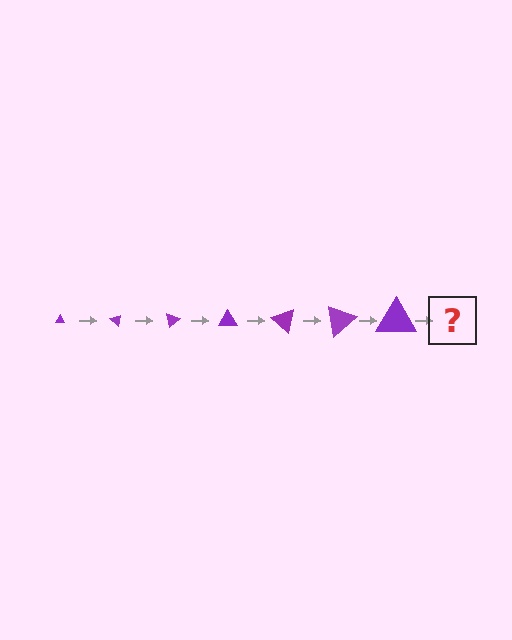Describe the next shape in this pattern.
It should be a triangle, larger than the previous one and rotated 280 degrees from the start.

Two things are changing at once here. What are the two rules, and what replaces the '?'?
The two rules are that the triangle grows larger each step and it rotates 40 degrees each step. The '?' should be a triangle, larger than the previous one and rotated 280 degrees from the start.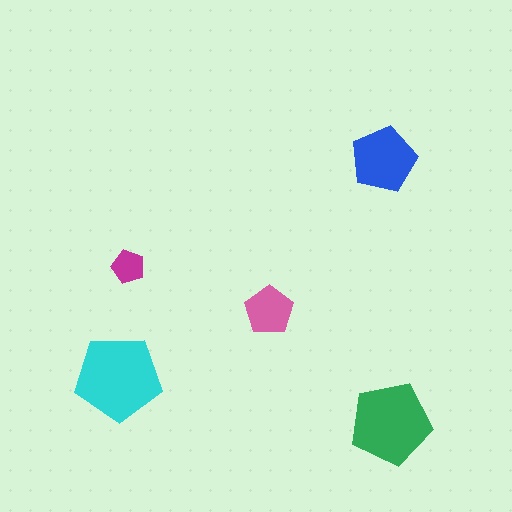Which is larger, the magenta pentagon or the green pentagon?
The green one.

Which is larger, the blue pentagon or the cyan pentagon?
The cyan one.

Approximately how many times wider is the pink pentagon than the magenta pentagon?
About 1.5 times wider.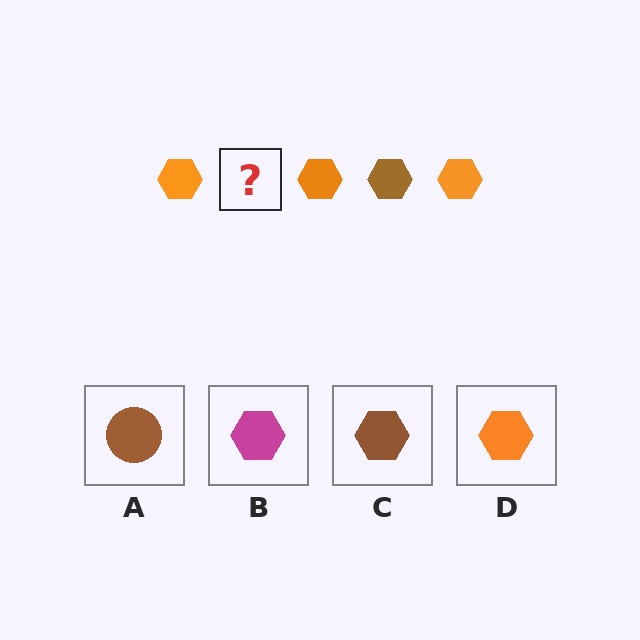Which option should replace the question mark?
Option C.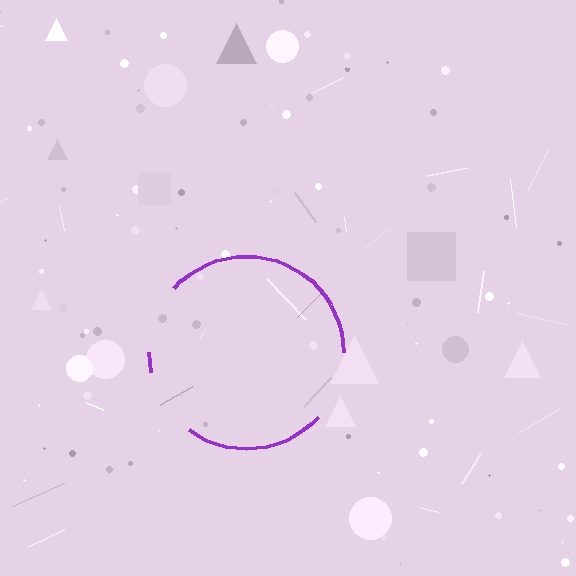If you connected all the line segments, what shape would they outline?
They would outline a circle.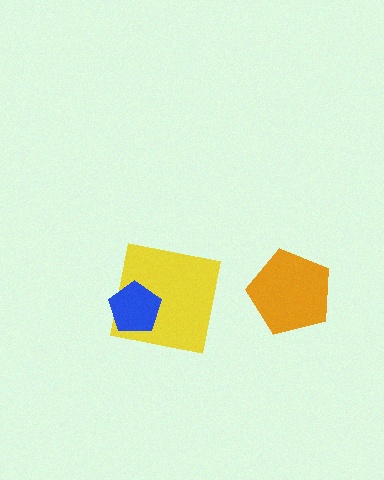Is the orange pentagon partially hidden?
No, no other shape covers it.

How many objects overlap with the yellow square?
1 object overlaps with the yellow square.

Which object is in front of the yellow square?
The blue pentagon is in front of the yellow square.